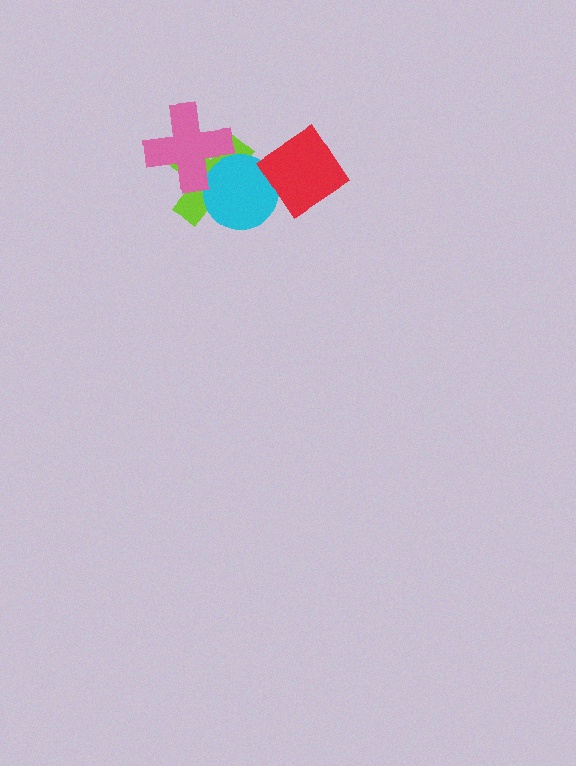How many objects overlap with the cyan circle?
3 objects overlap with the cyan circle.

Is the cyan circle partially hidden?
Yes, it is partially covered by another shape.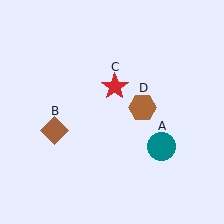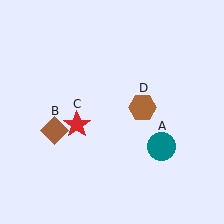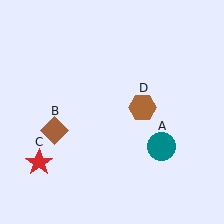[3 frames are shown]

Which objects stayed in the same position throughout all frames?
Teal circle (object A) and brown diamond (object B) and brown hexagon (object D) remained stationary.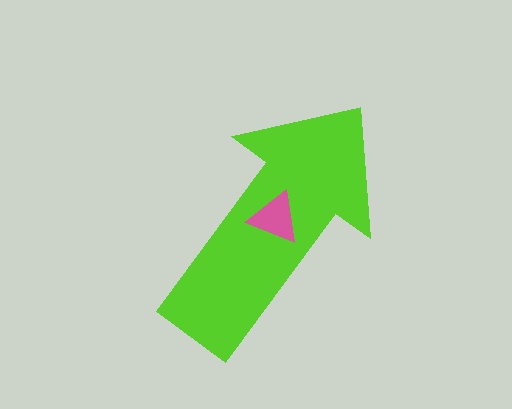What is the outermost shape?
The lime arrow.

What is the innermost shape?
The pink triangle.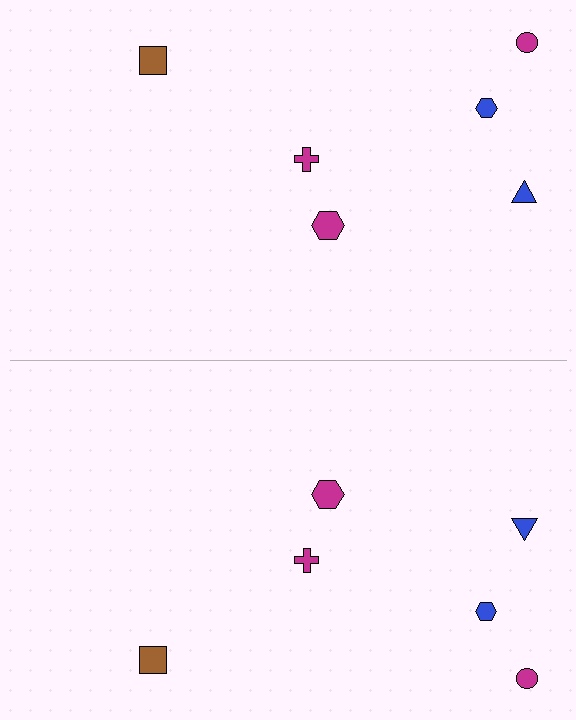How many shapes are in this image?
There are 12 shapes in this image.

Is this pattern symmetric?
Yes, this pattern has bilateral (reflection) symmetry.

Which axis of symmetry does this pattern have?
The pattern has a horizontal axis of symmetry running through the center of the image.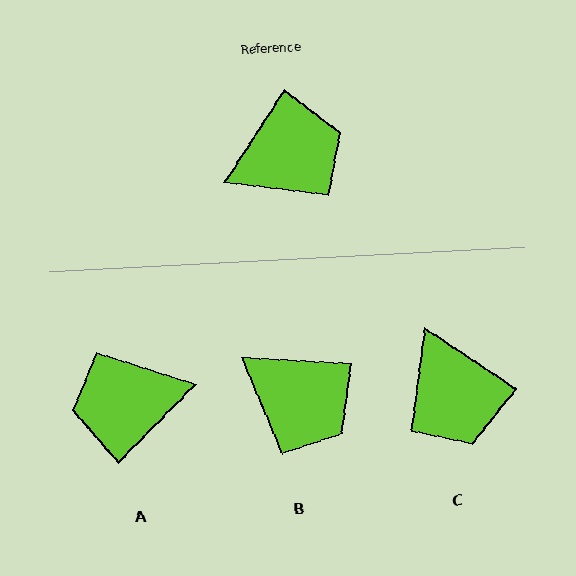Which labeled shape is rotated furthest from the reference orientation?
A, about 169 degrees away.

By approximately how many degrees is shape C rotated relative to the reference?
Approximately 91 degrees clockwise.